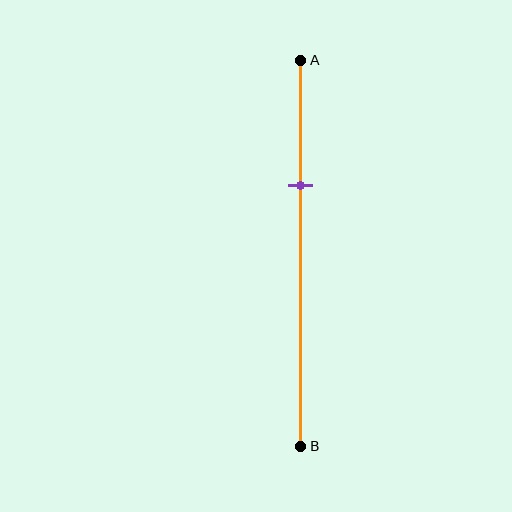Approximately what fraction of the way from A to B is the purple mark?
The purple mark is approximately 30% of the way from A to B.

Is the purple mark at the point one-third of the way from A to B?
Yes, the mark is approximately at the one-third point.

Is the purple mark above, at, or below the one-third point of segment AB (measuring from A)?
The purple mark is approximately at the one-third point of segment AB.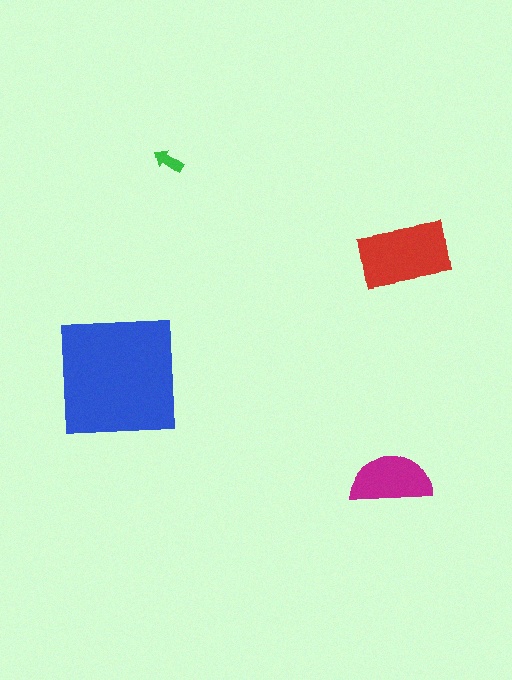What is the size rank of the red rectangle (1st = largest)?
2nd.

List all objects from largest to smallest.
The blue square, the red rectangle, the magenta semicircle, the green arrow.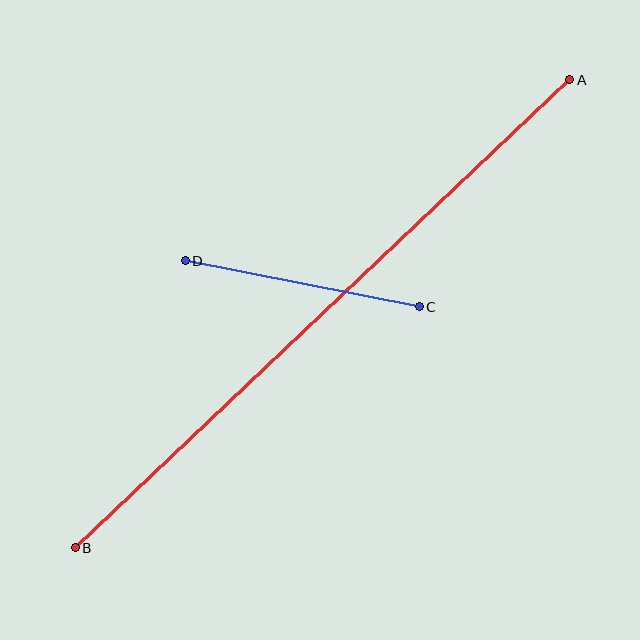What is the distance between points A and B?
The distance is approximately 681 pixels.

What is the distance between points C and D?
The distance is approximately 238 pixels.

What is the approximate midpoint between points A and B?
The midpoint is at approximately (323, 314) pixels.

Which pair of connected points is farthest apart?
Points A and B are farthest apart.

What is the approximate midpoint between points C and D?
The midpoint is at approximately (302, 284) pixels.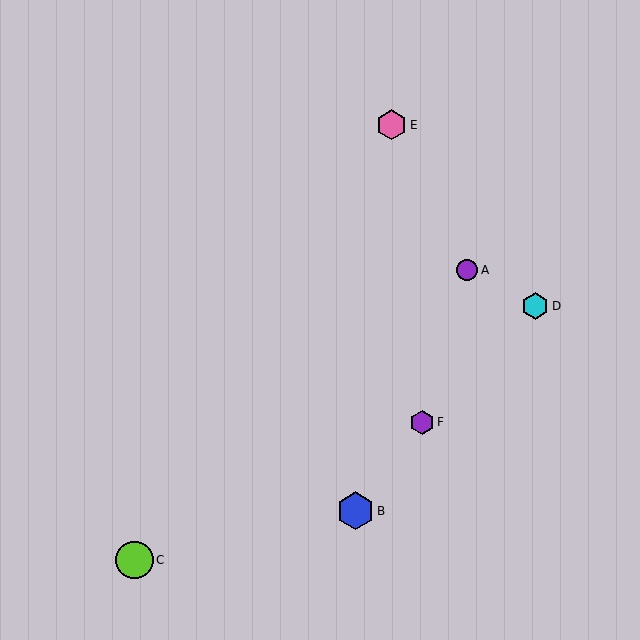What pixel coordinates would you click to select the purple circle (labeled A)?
Click at (467, 270) to select the purple circle A.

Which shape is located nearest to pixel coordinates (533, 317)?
The cyan hexagon (labeled D) at (535, 306) is nearest to that location.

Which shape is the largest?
The blue hexagon (labeled B) is the largest.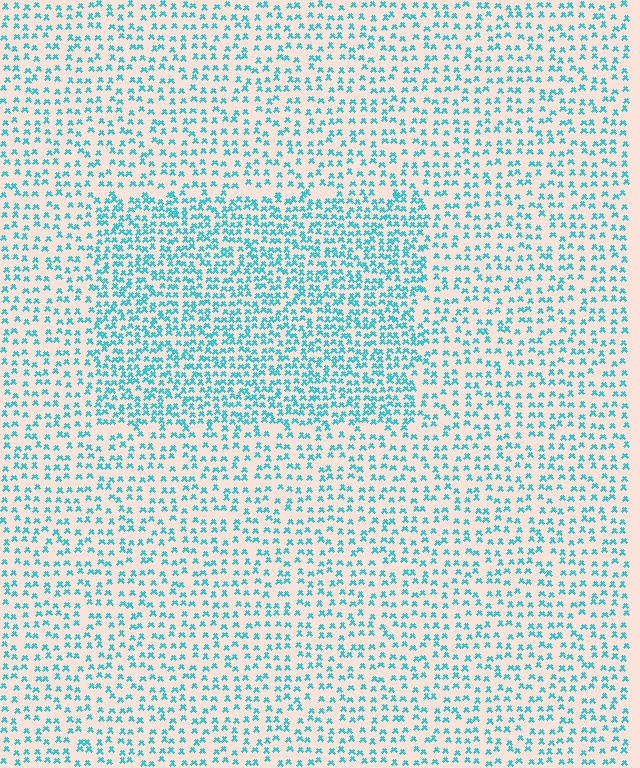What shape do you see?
I see a rectangle.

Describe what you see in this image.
The image contains small cyan elements arranged at two different densities. A rectangle-shaped region is visible where the elements are more densely packed than the surrounding area.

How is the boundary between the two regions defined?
The boundary is defined by a change in element density (approximately 1.8x ratio). All elements are the same color, size, and shape.